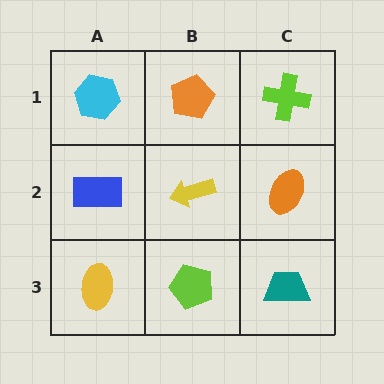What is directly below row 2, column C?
A teal trapezoid.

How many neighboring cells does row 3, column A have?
2.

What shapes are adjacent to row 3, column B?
A yellow arrow (row 2, column B), a yellow ellipse (row 3, column A), a teal trapezoid (row 3, column C).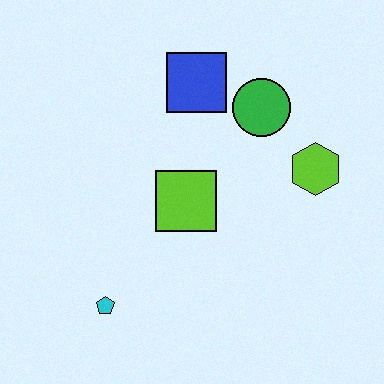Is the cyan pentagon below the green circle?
Yes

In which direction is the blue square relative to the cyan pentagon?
The blue square is above the cyan pentagon.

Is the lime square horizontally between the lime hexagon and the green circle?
No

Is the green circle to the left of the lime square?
No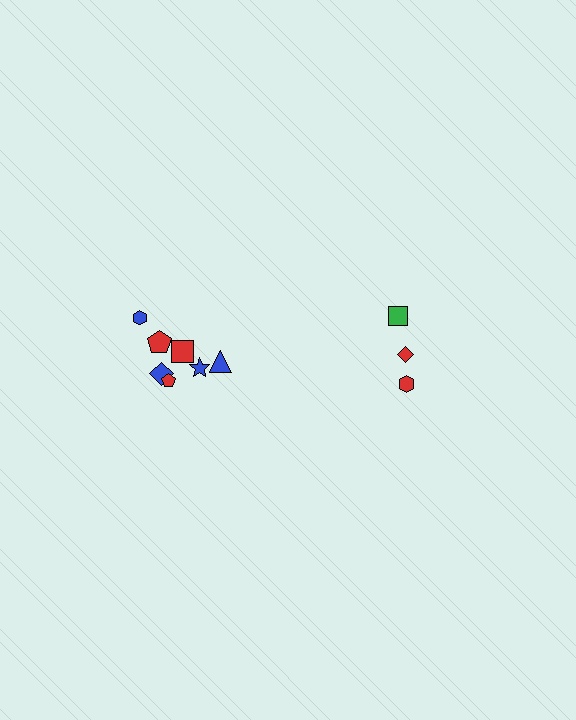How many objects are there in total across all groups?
There are 10 objects.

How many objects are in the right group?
There are 3 objects.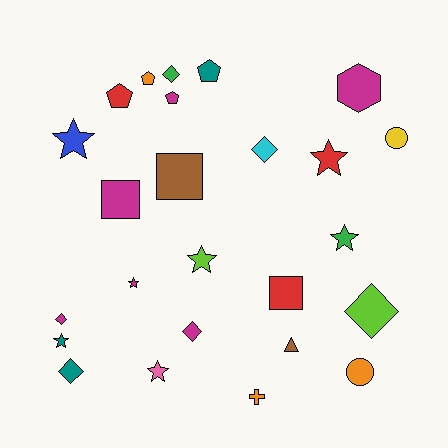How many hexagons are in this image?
There is 1 hexagon.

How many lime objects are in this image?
There are 2 lime objects.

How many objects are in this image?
There are 25 objects.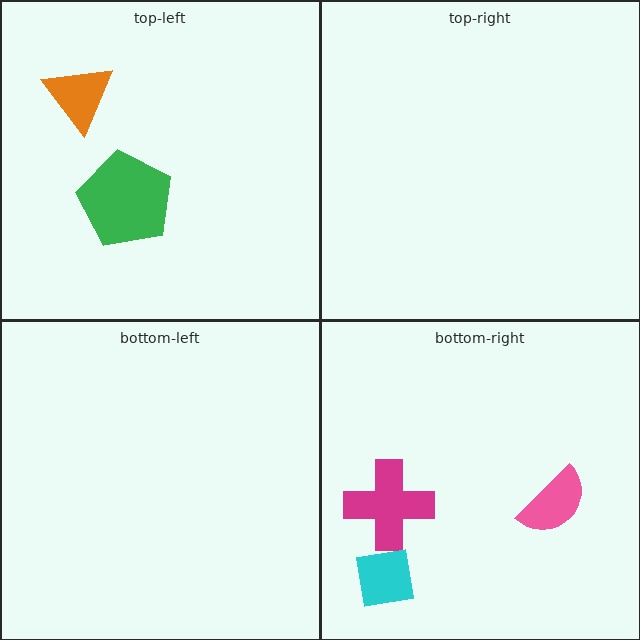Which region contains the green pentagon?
The top-left region.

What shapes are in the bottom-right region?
The magenta cross, the cyan square, the pink semicircle.